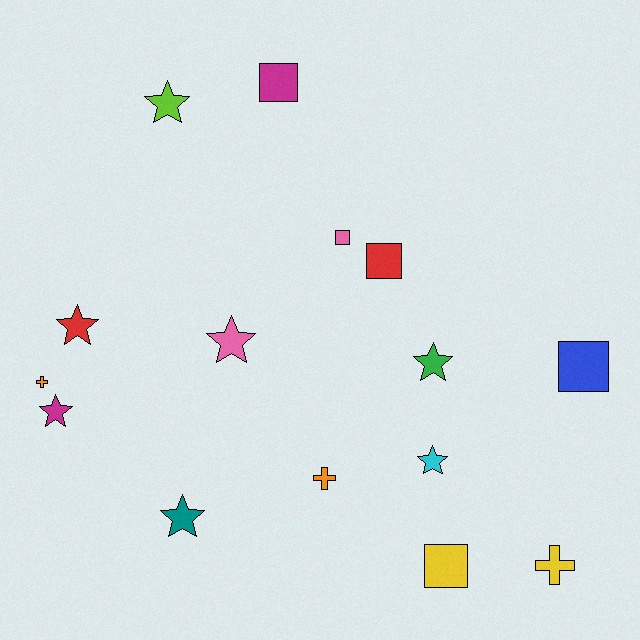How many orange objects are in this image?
There are 2 orange objects.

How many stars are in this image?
There are 7 stars.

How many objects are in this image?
There are 15 objects.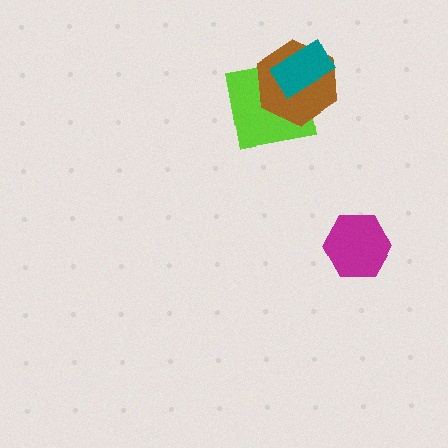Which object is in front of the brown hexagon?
The teal rectangle is in front of the brown hexagon.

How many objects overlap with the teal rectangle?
2 objects overlap with the teal rectangle.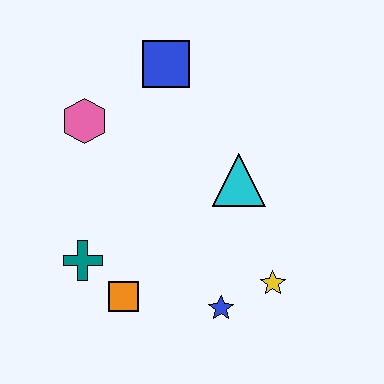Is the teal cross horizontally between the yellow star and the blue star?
No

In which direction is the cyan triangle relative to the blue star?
The cyan triangle is above the blue star.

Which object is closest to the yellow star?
The blue star is closest to the yellow star.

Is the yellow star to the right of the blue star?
Yes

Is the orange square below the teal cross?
Yes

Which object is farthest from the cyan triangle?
The teal cross is farthest from the cyan triangle.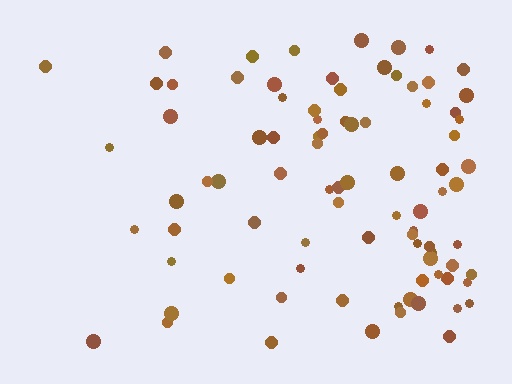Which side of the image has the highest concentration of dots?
The right.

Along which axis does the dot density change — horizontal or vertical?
Horizontal.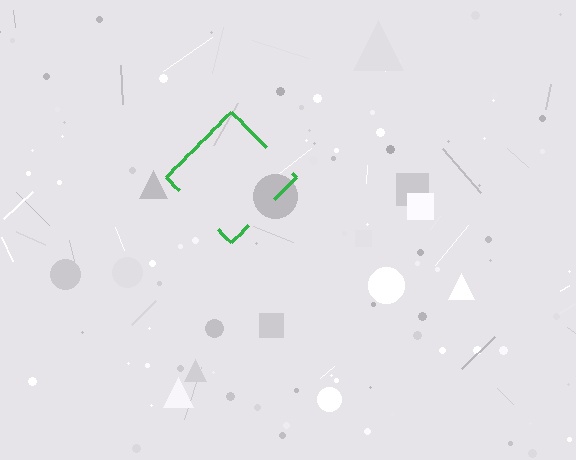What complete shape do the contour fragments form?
The contour fragments form a diamond.